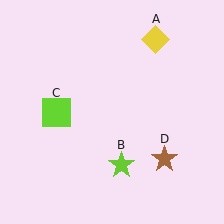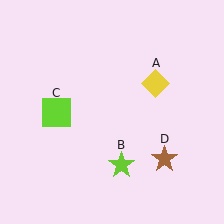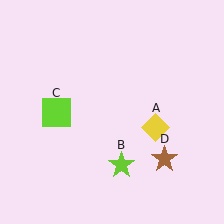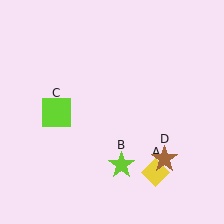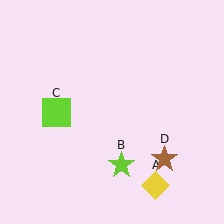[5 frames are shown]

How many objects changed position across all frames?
1 object changed position: yellow diamond (object A).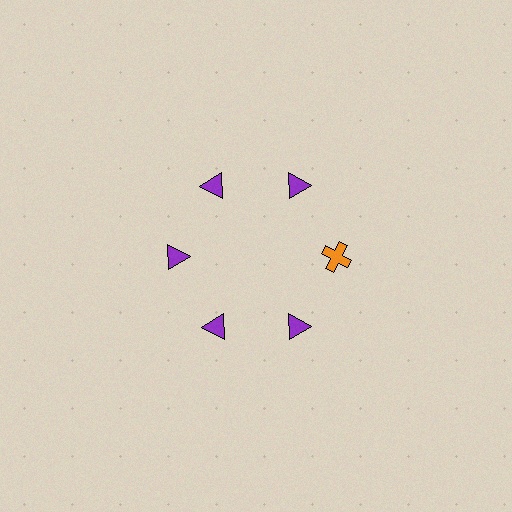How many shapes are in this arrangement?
There are 6 shapes arranged in a ring pattern.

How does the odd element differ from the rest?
It differs in both color (orange instead of purple) and shape (cross instead of triangle).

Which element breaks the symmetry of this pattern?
The orange cross at roughly the 3 o'clock position breaks the symmetry. All other shapes are purple triangles.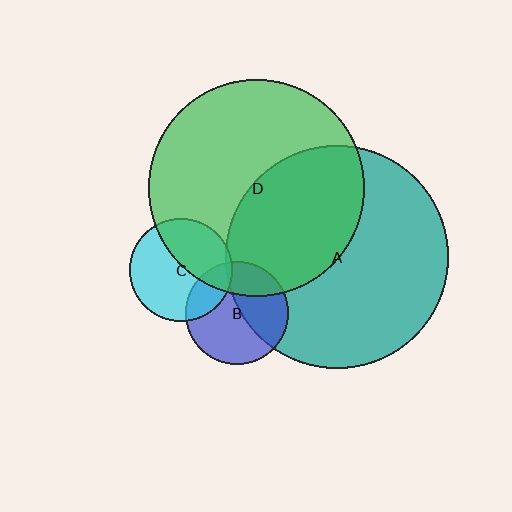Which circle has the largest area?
Circle A (teal).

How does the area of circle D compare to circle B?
Approximately 4.4 times.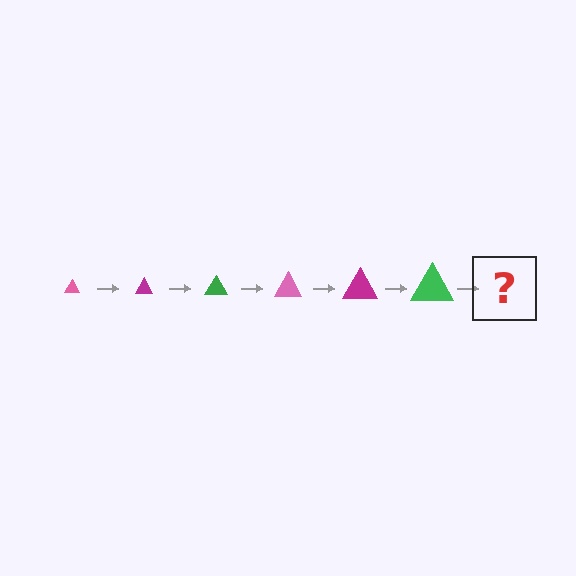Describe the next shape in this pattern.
It should be a pink triangle, larger than the previous one.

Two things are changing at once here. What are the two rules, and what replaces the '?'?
The two rules are that the triangle grows larger each step and the color cycles through pink, magenta, and green. The '?' should be a pink triangle, larger than the previous one.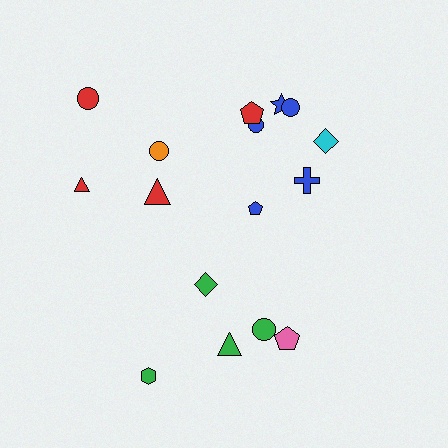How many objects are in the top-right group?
There are 7 objects.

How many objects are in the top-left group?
There are 4 objects.